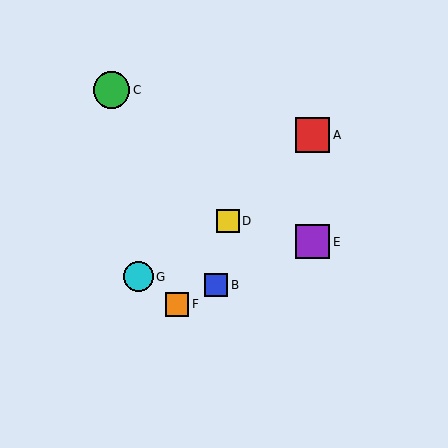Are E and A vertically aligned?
Yes, both are at x≈312.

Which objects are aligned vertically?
Objects A, E are aligned vertically.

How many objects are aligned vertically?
2 objects (A, E) are aligned vertically.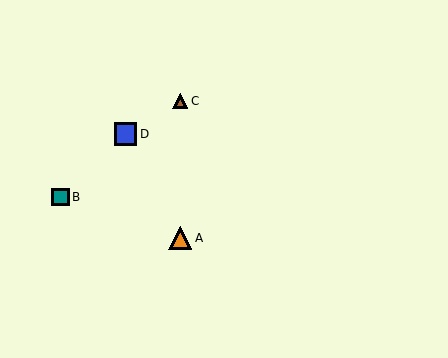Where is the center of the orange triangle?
The center of the orange triangle is at (180, 238).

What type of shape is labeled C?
Shape C is a brown triangle.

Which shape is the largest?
The orange triangle (labeled A) is the largest.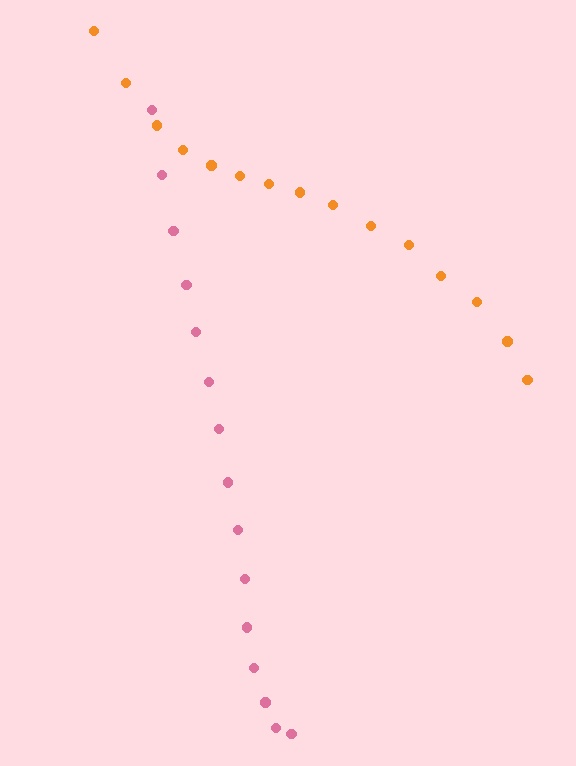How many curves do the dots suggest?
There are 2 distinct paths.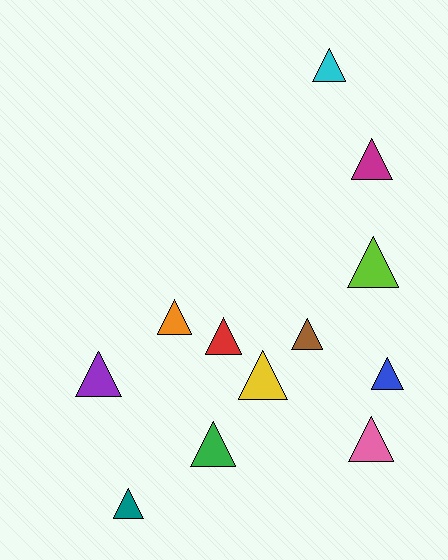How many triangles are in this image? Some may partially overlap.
There are 12 triangles.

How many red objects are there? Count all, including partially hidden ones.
There is 1 red object.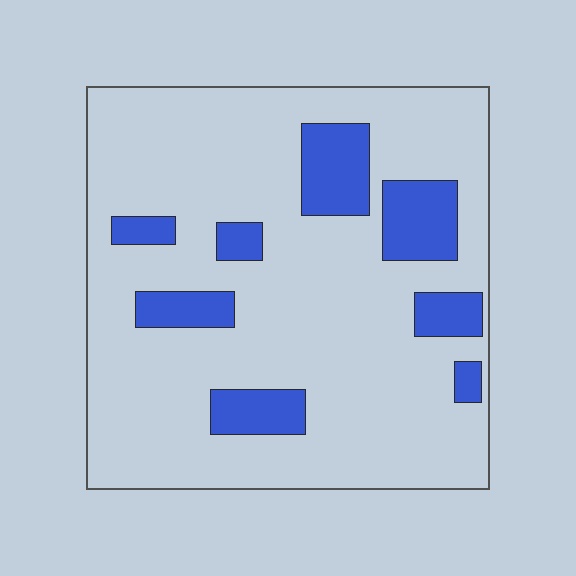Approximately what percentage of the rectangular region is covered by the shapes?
Approximately 20%.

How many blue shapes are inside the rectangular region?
8.